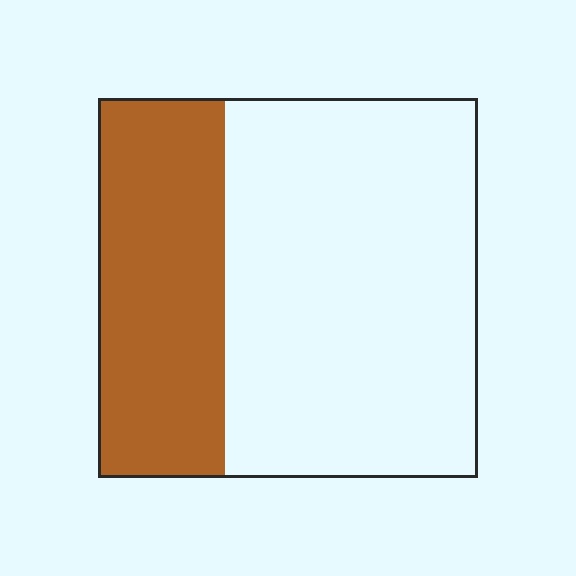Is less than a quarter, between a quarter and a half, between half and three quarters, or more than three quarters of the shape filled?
Between a quarter and a half.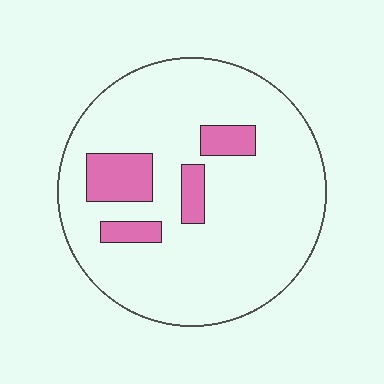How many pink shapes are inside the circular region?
4.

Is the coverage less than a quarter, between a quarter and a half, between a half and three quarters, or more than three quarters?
Less than a quarter.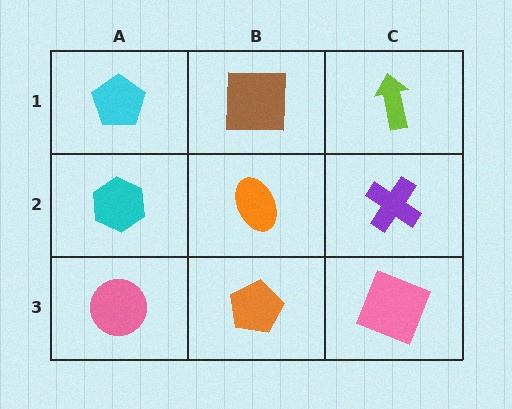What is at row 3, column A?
A pink circle.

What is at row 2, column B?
An orange ellipse.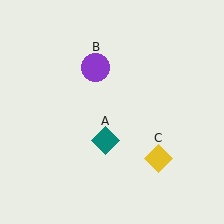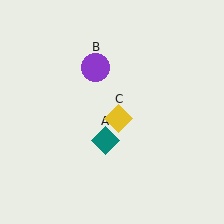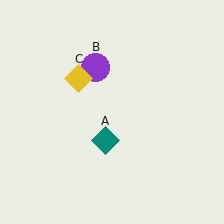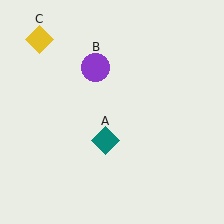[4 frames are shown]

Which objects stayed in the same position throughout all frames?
Teal diamond (object A) and purple circle (object B) remained stationary.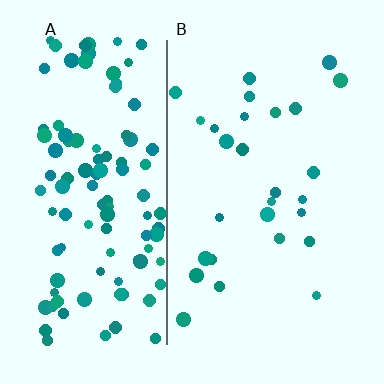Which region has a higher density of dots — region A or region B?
A (the left).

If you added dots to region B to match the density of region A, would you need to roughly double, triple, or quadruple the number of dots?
Approximately quadruple.